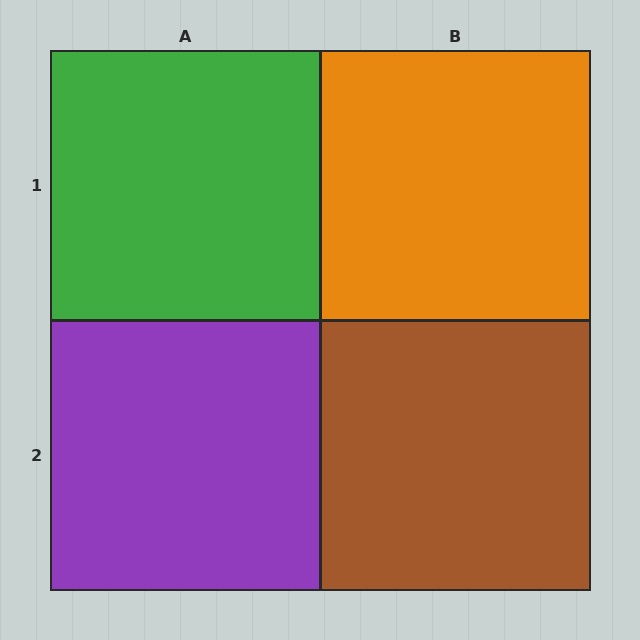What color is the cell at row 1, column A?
Green.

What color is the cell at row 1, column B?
Orange.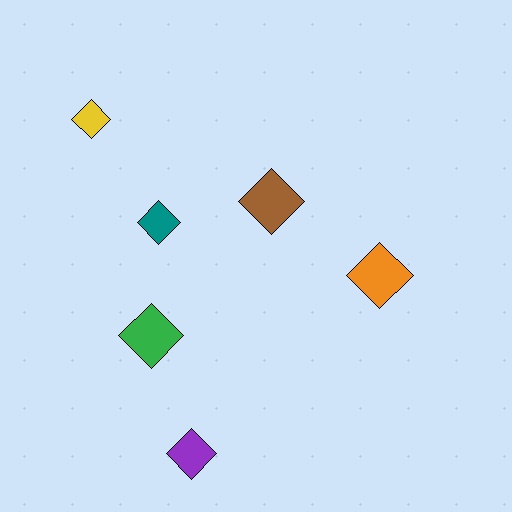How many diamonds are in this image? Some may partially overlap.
There are 6 diamonds.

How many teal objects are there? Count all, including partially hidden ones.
There is 1 teal object.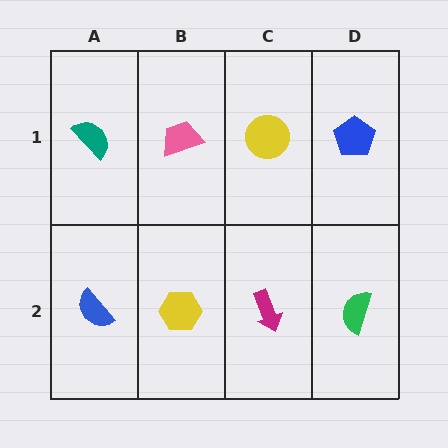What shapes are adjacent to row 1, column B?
A yellow hexagon (row 2, column B), a teal semicircle (row 1, column A), a yellow circle (row 1, column C).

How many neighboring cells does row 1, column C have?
3.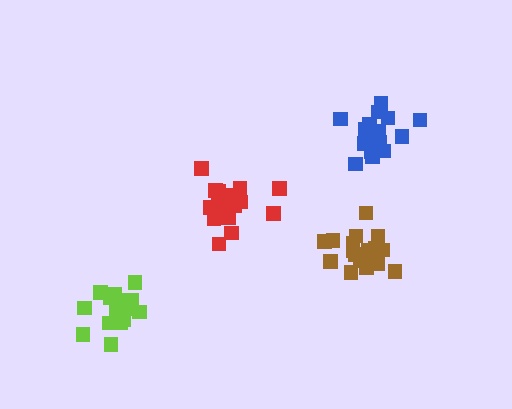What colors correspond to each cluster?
The clusters are colored: lime, red, blue, brown.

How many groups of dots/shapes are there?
There are 4 groups.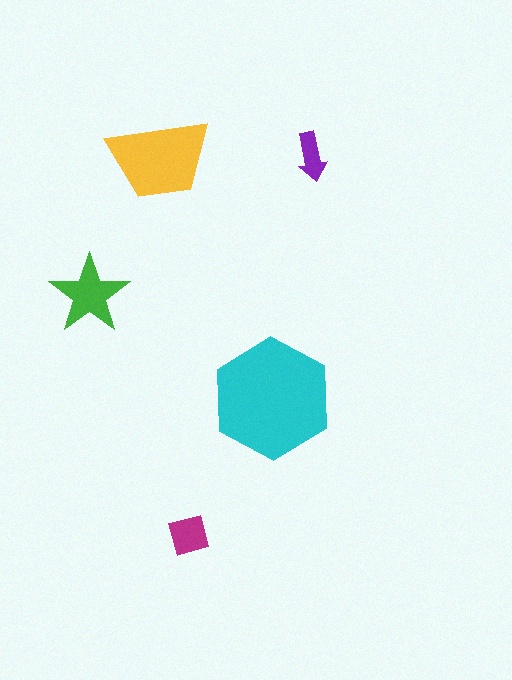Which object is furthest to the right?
The purple arrow is rightmost.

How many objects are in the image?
There are 5 objects in the image.